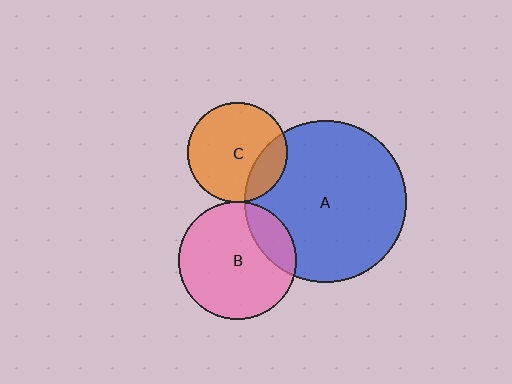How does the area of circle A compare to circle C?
Approximately 2.6 times.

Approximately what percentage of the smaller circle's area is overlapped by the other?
Approximately 20%.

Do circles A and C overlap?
Yes.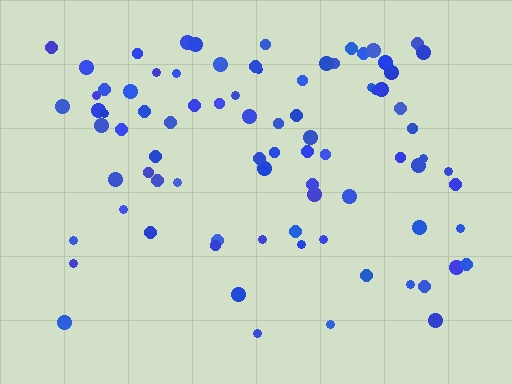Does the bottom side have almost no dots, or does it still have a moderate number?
Still a moderate number, just noticeably fewer than the top.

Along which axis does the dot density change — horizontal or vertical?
Vertical.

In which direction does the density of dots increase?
From bottom to top, with the top side densest.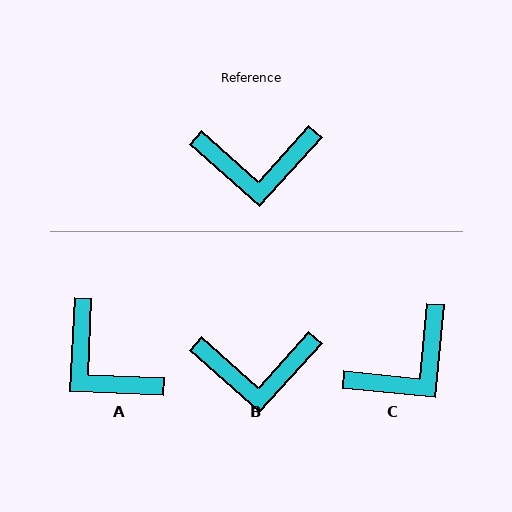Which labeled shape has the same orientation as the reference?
B.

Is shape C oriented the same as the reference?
No, it is off by about 36 degrees.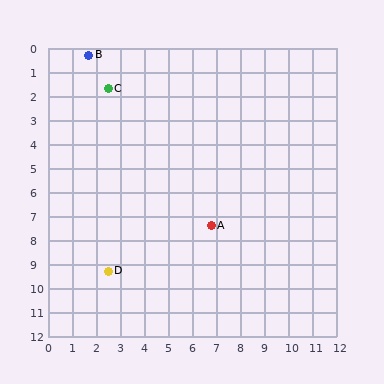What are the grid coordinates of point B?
Point B is at approximately (1.7, 0.3).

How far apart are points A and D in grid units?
Points A and D are about 4.7 grid units apart.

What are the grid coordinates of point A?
Point A is at approximately (6.8, 7.4).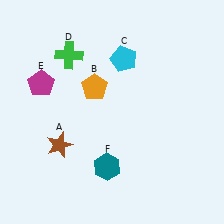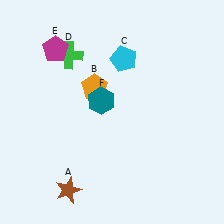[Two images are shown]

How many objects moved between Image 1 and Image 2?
3 objects moved between the two images.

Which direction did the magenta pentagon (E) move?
The magenta pentagon (E) moved up.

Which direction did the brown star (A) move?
The brown star (A) moved down.